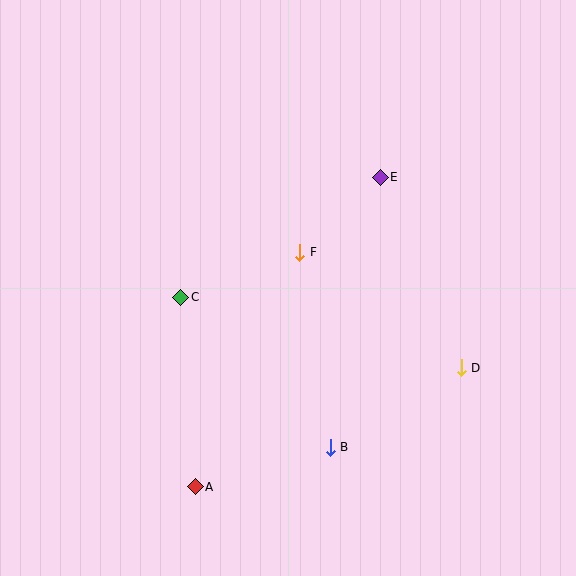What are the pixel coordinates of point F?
Point F is at (300, 252).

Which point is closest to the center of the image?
Point F at (300, 252) is closest to the center.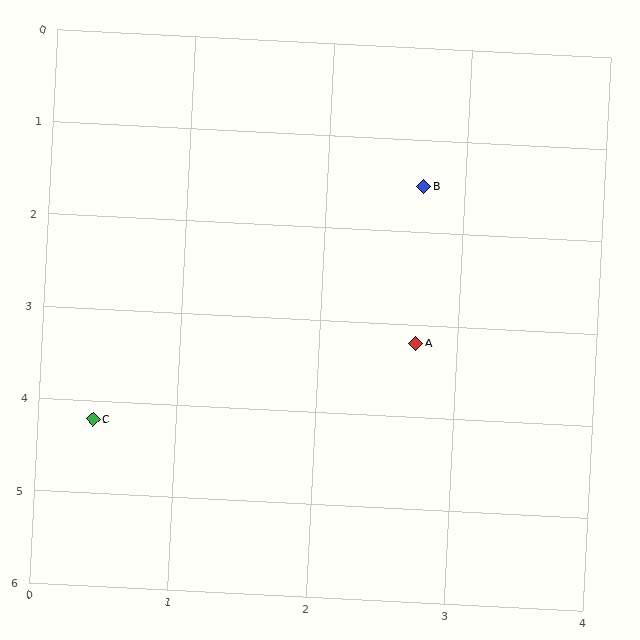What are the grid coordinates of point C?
Point C is at approximately (0.4, 4.2).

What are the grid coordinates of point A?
Point A is at approximately (2.7, 3.2).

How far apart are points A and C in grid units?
Points A and C are about 2.5 grid units apart.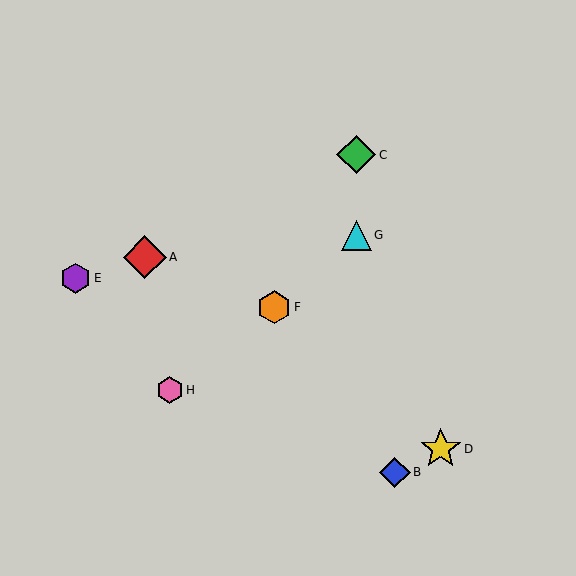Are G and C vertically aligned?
Yes, both are at x≈356.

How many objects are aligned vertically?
2 objects (C, G) are aligned vertically.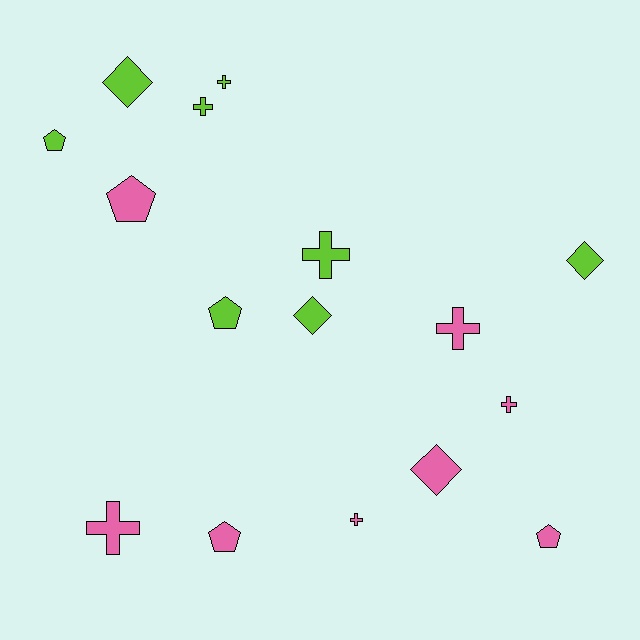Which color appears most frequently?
Pink, with 8 objects.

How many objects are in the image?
There are 16 objects.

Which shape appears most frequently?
Cross, with 7 objects.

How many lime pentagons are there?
There are 2 lime pentagons.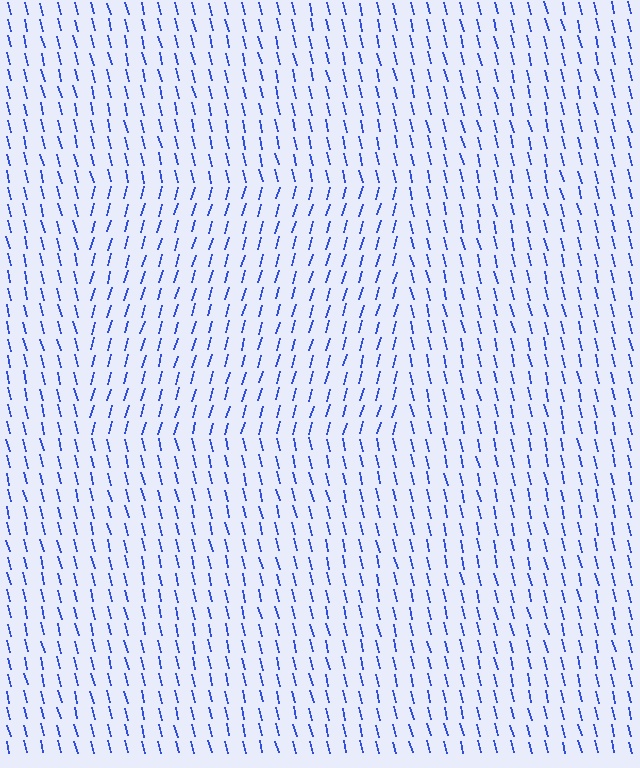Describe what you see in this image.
The image is filled with small blue line segments. A rectangle region in the image has lines oriented differently from the surrounding lines, creating a visible texture boundary.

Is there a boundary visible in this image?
Yes, there is a texture boundary formed by a change in line orientation.